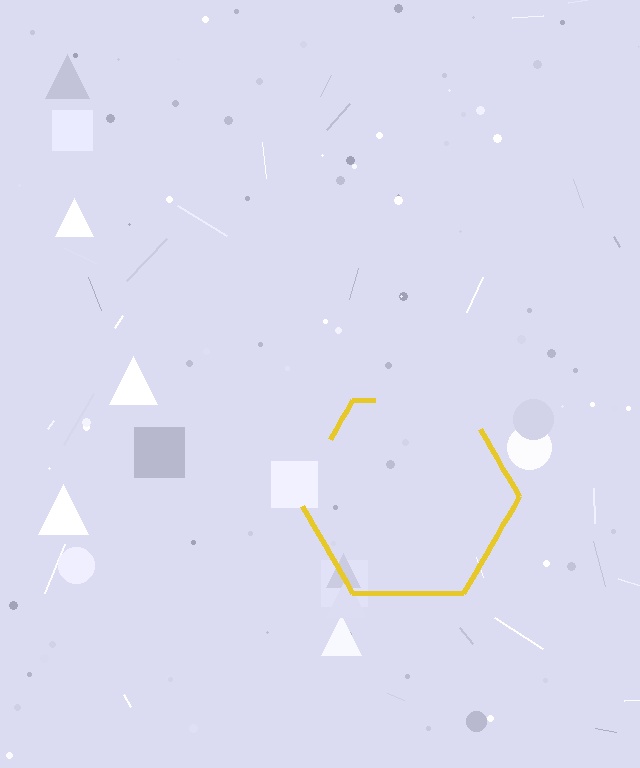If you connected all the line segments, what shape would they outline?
They would outline a hexagon.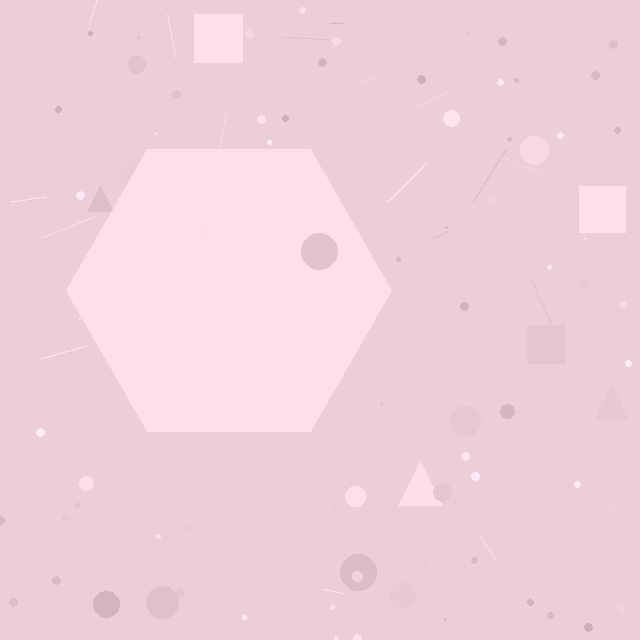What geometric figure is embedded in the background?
A hexagon is embedded in the background.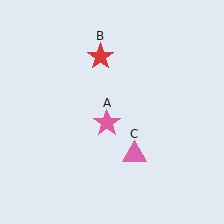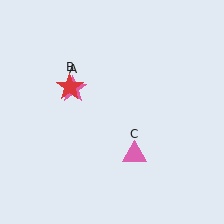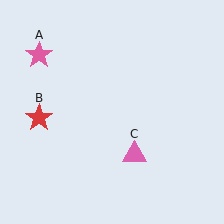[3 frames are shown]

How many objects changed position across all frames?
2 objects changed position: pink star (object A), red star (object B).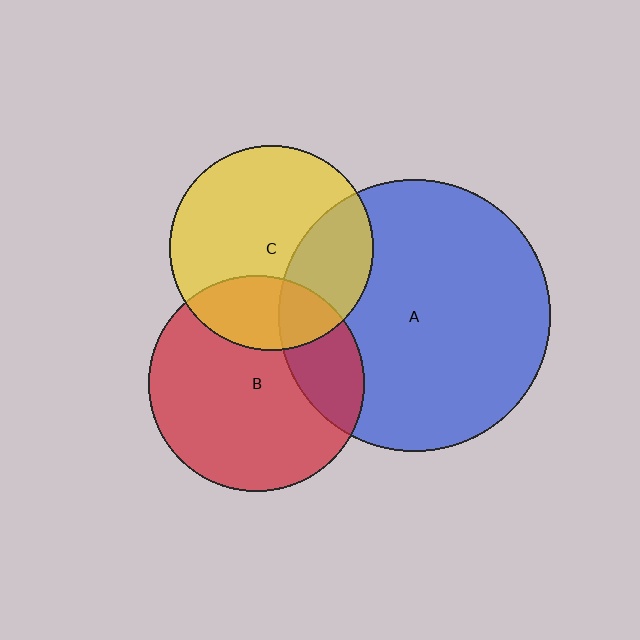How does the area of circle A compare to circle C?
Approximately 1.8 times.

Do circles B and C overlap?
Yes.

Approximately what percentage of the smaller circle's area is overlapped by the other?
Approximately 25%.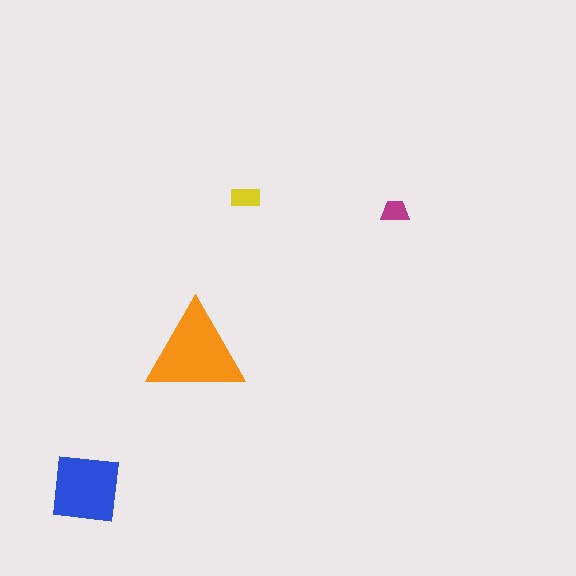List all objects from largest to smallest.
The orange triangle, the blue square, the yellow rectangle, the magenta trapezoid.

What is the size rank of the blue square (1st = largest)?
2nd.